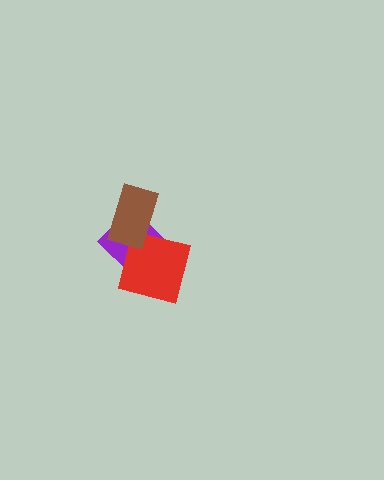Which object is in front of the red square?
The brown rectangle is in front of the red square.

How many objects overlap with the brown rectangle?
2 objects overlap with the brown rectangle.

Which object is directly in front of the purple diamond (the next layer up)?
The red square is directly in front of the purple diamond.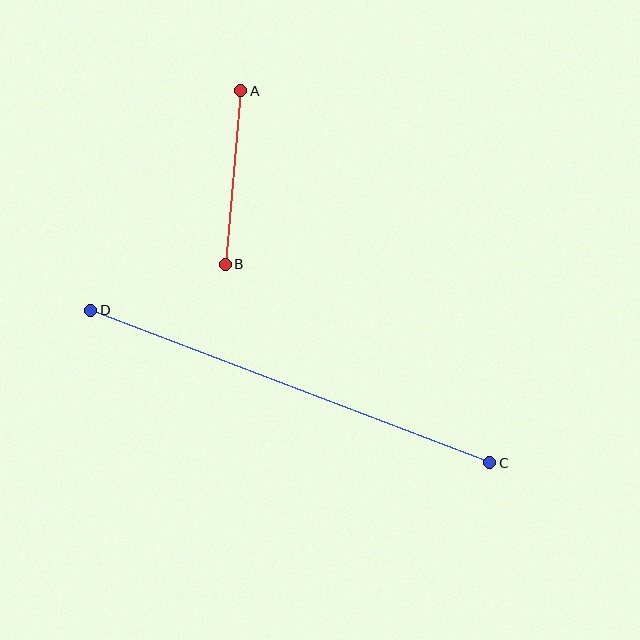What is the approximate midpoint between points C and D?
The midpoint is at approximately (290, 387) pixels.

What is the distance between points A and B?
The distance is approximately 174 pixels.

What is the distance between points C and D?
The distance is approximately 427 pixels.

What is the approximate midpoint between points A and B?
The midpoint is at approximately (233, 178) pixels.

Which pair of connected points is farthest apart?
Points C and D are farthest apart.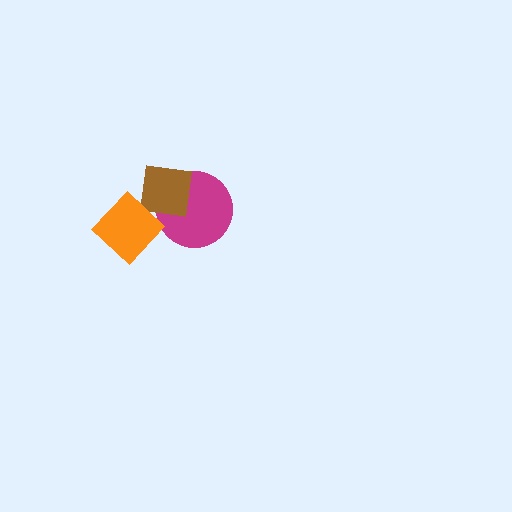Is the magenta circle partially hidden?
Yes, it is partially covered by another shape.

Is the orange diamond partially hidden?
No, no other shape covers it.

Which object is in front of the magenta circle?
The brown square is in front of the magenta circle.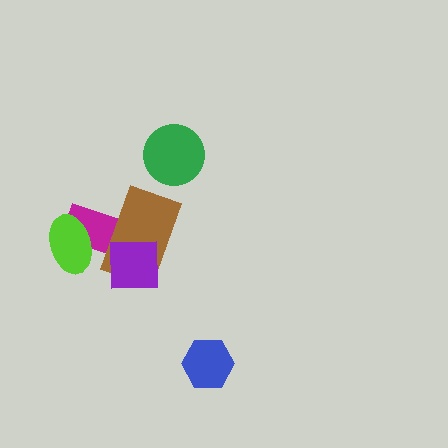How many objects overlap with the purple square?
2 objects overlap with the purple square.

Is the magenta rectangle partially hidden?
Yes, it is partially covered by another shape.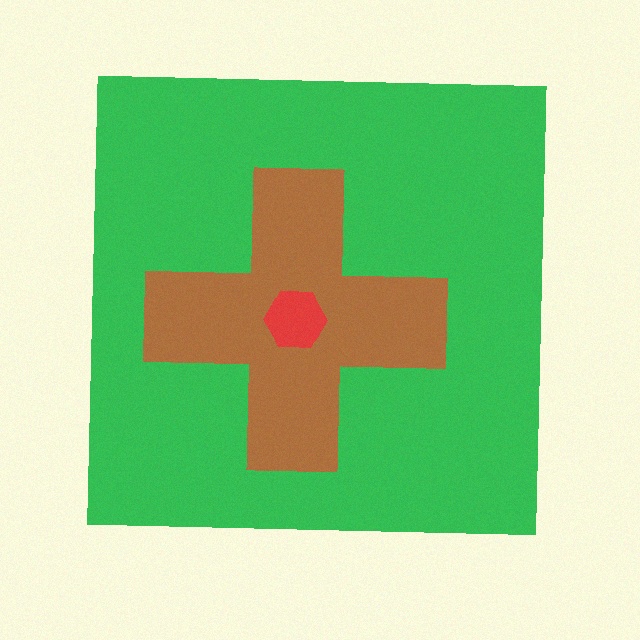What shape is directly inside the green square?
The brown cross.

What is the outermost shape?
The green square.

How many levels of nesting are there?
3.